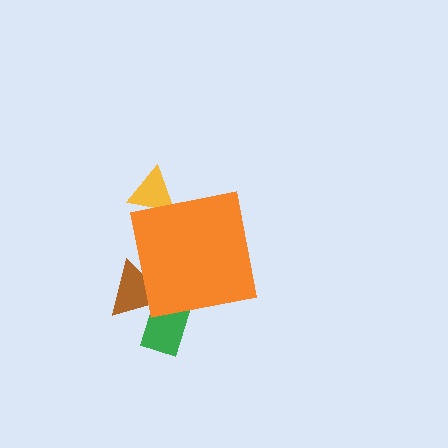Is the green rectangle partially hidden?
Yes, the green rectangle is partially hidden behind the orange square.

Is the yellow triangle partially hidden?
Yes, the yellow triangle is partially hidden behind the orange square.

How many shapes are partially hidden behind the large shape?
3 shapes are partially hidden.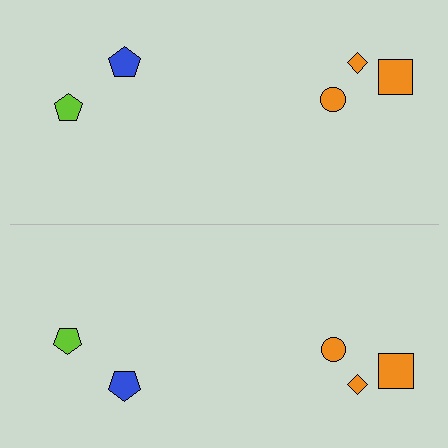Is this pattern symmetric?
Yes, this pattern has bilateral (reflection) symmetry.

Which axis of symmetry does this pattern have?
The pattern has a horizontal axis of symmetry running through the center of the image.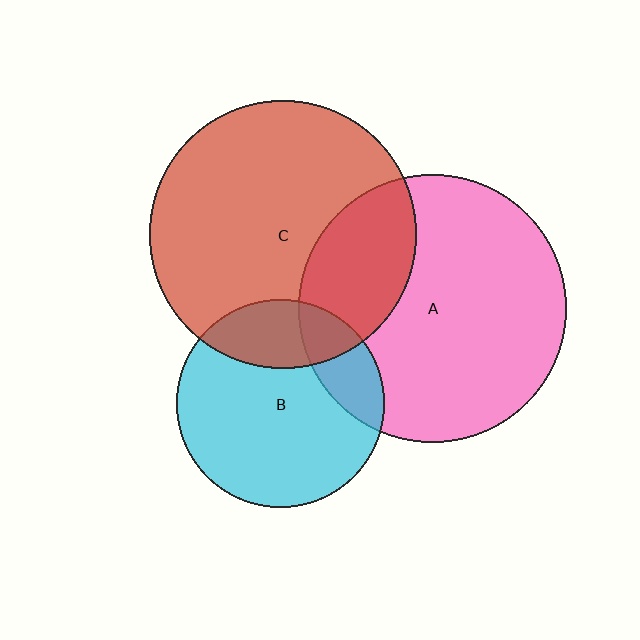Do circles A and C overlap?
Yes.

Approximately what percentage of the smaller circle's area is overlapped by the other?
Approximately 25%.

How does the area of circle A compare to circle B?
Approximately 1.7 times.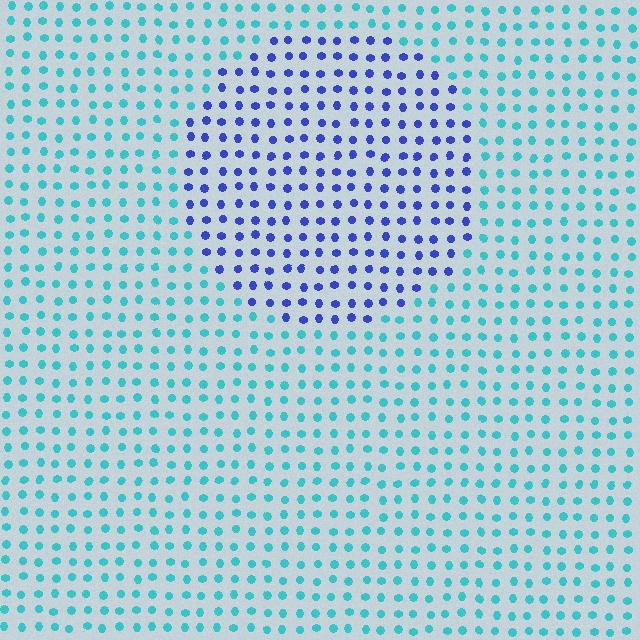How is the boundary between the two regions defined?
The boundary is defined purely by a slight shift in hue (about 53 degrees). Spacing, size, and orientation are identical on both sides.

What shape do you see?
I see a circle.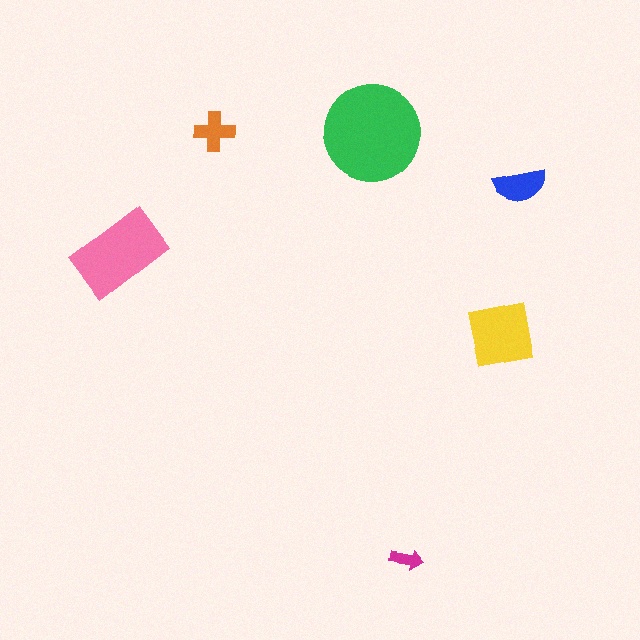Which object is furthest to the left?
The pink rectangle is leftmost.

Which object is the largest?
The green circle.